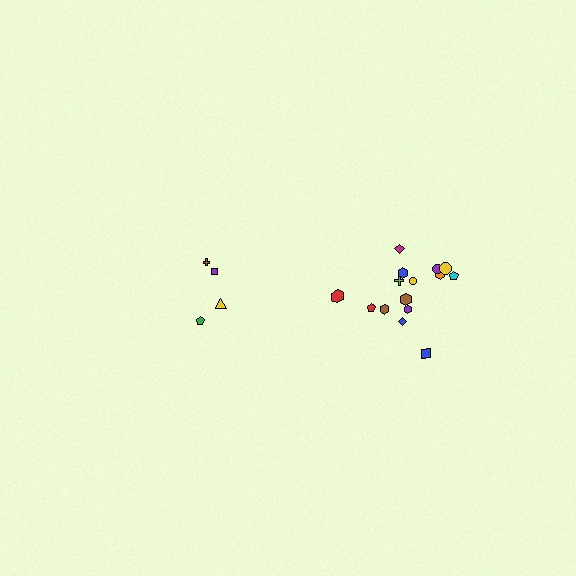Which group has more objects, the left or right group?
The right group.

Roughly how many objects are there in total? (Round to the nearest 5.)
Roughly 20 objects in total.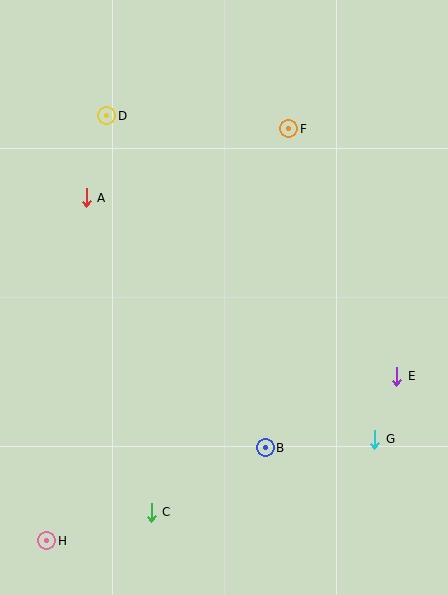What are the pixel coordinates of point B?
Point B is at (265, 448).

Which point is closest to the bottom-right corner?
Point G is closest to the bottom-right corner.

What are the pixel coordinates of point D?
Point D is at (107, 116).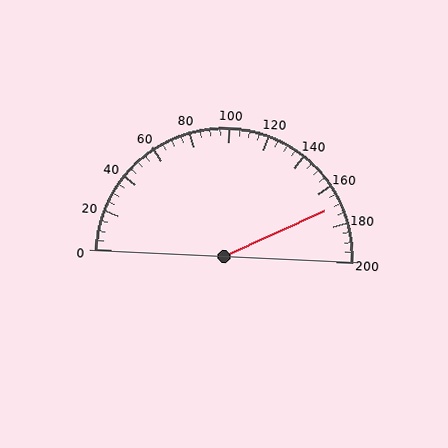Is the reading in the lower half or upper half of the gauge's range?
The reading is in the upper half of the range (0 to 200).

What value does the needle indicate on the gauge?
The needle indicates approximately 170.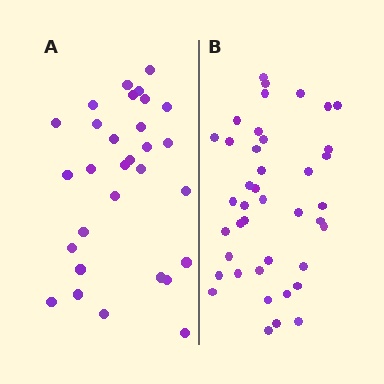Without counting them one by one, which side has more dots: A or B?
Region B (the right region) has more dots.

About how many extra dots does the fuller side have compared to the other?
Region B has roughly 12 or so more dots than region A.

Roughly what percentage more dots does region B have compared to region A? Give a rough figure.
About 35% more.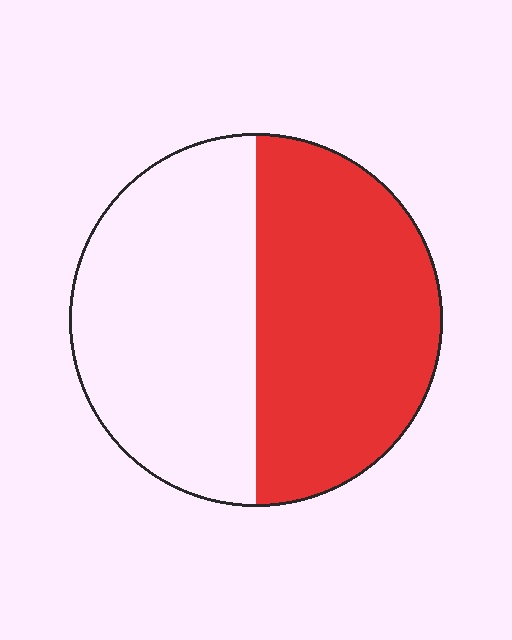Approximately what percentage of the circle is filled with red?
Approximately 50%.